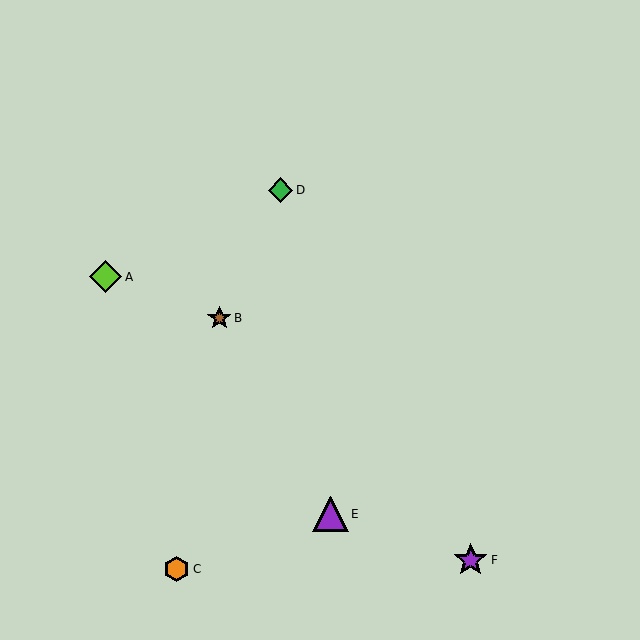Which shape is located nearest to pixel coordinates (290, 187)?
The green diamond (labeled D) at (280, 190) is nearest to that location.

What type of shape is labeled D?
Shape D is a green diamond.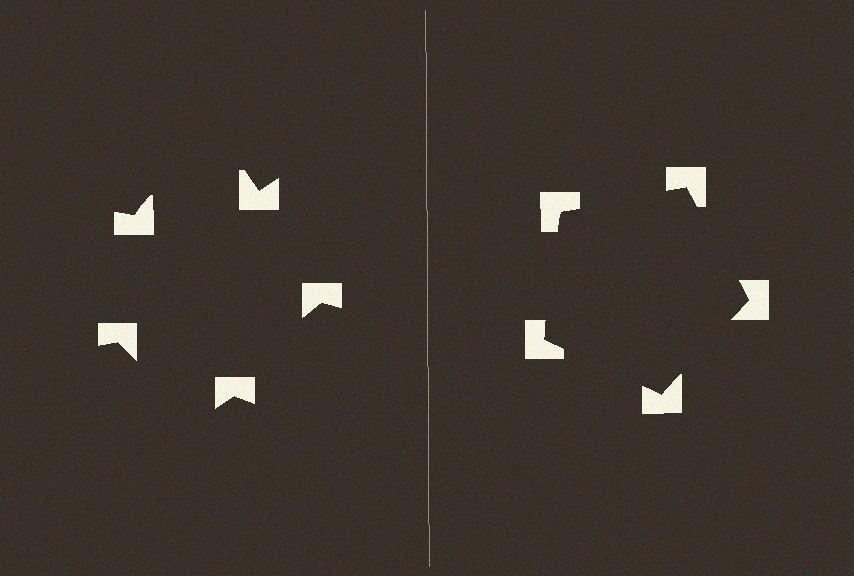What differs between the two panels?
The notched squares are positioned identically on both sides; only the wedge orientations differ. On the right they align to a pentagon; on the left they are misaligned.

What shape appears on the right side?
An illusory pentagon.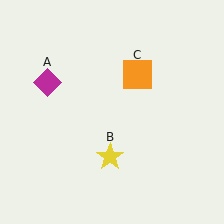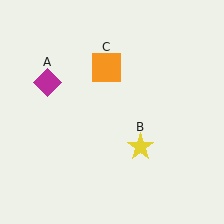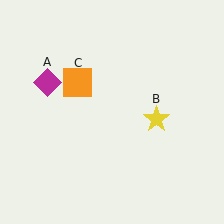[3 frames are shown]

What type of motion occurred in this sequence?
The yellow star (object B), orange square (object C) rotated counterclockwise around the center of the scene.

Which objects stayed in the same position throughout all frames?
Magenta diamond (object A) remained stationary.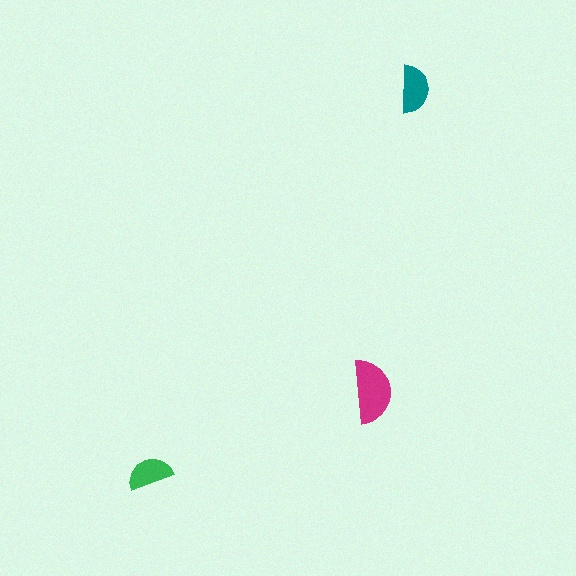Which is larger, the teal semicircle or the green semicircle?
The teal one.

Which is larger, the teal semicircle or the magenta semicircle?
The magenta one.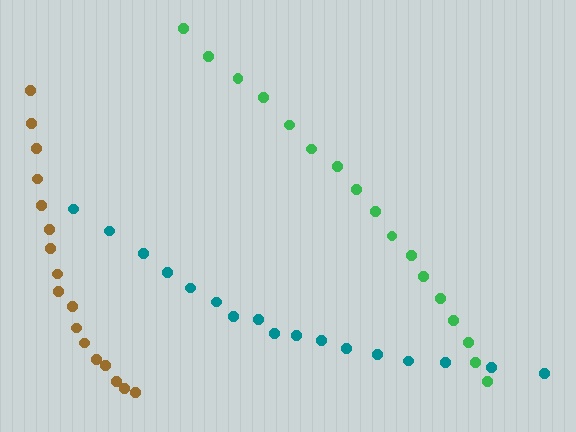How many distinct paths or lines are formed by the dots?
There are 3 distinct paths.